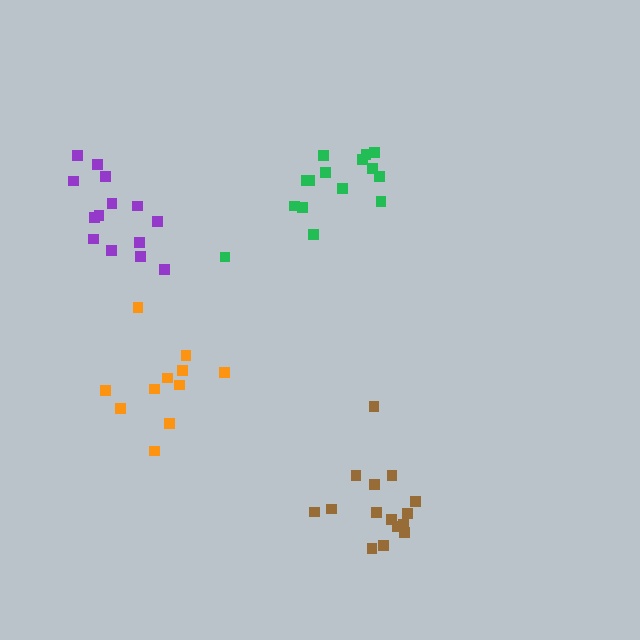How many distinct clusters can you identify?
There are 4 distinct clusters.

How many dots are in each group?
Group 1: 11 dots, Group 2: 15 dots, Group 3: 15 dots, Group 4: 14 dots (55 total).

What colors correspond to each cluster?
The clusters are colored: orange, brown, green, purple.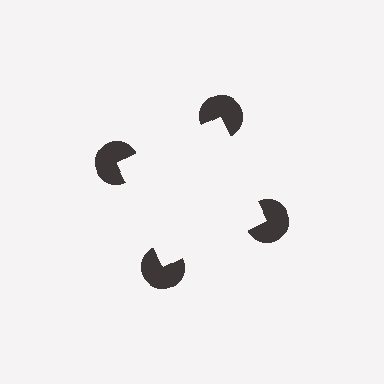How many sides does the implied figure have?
4 sides.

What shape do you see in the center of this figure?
An illusory square — its edges are inferred from the aligned wedge cuts in the pac-man discs, not physically drawn.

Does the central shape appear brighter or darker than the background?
It typically appears slightly brighter than the background, even though no actual brightness change is drawn.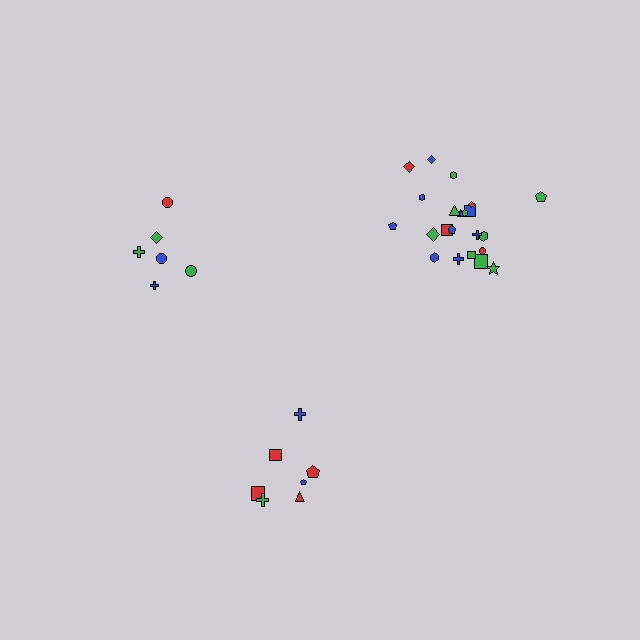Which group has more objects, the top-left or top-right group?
The top-right group.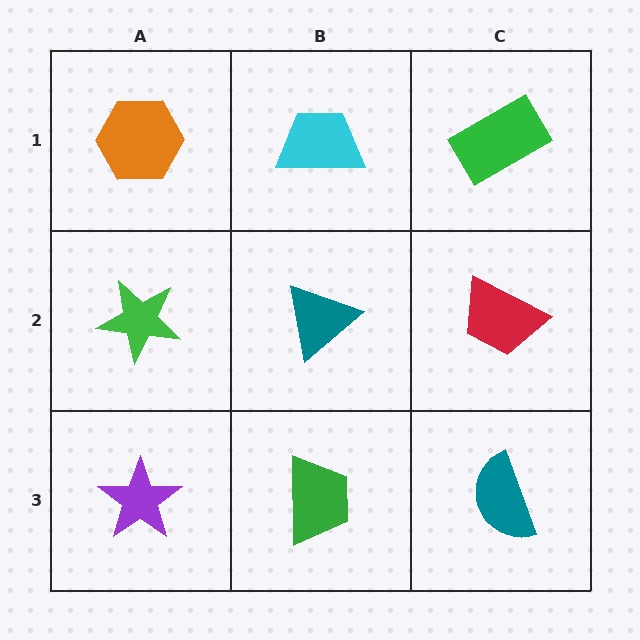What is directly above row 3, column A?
A green star.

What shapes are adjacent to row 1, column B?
A teal triangle (row 2, column B), an orange hexagon (row 1, column A), a green rectangle (row 1, column C).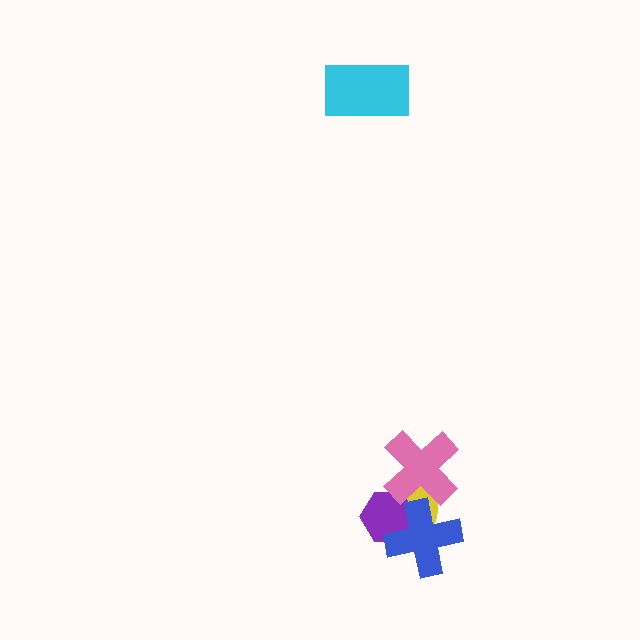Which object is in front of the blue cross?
The pink cross is in front of the blue cross.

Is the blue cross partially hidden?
Yes, it is partially covered by another shape.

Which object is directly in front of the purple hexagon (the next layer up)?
The blue cross is directly in front of the purple hexagon.